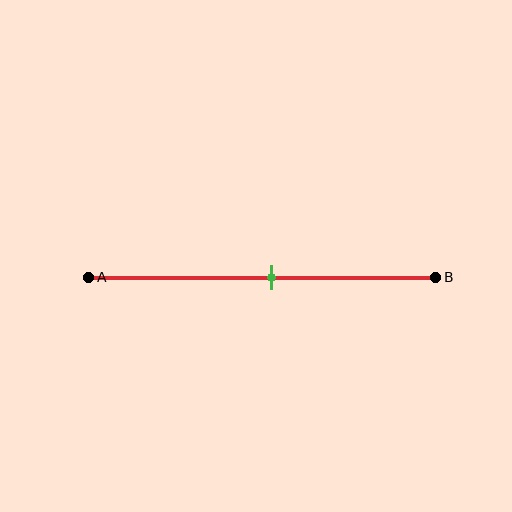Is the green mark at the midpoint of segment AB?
Yes, the mark is approximately at the midpoint.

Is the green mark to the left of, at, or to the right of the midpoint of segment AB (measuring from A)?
The green mark is approximately at the midpoint of segment AB.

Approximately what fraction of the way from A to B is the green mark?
The green mark is approximately 55% of the way from A to B.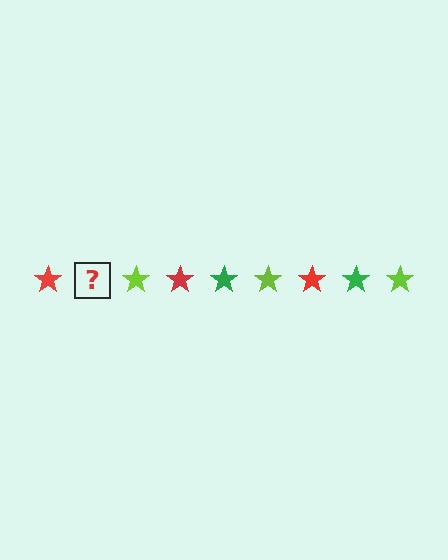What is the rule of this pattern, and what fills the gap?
The rule is that the pattern cycles through red, green, lime stars. The gap should be filled with a green star.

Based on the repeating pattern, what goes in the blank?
The blank should be a green star.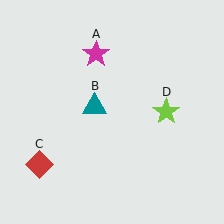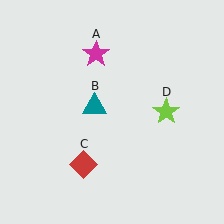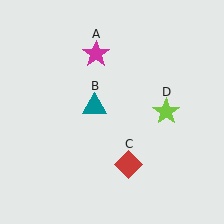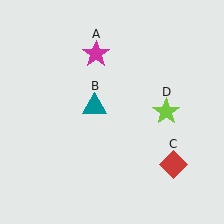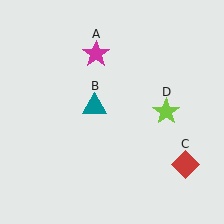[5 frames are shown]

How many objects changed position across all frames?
1 object changed position: red diamond (object C).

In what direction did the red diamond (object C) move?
The red diamond (object C) moved right.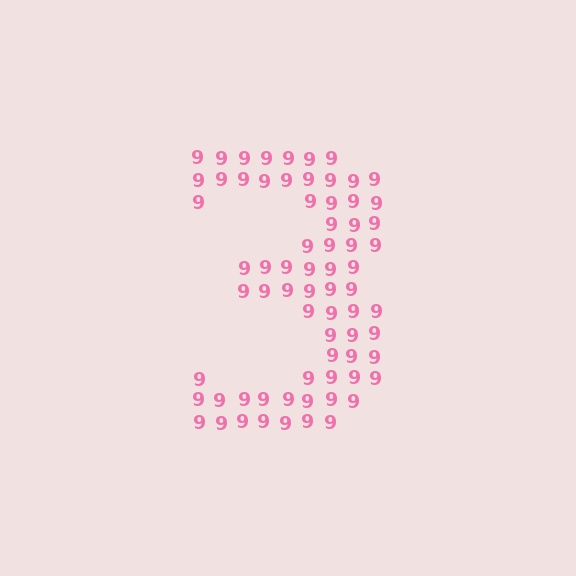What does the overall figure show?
The overall figure shows the digit 3.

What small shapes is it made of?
It is made of small digit 9's.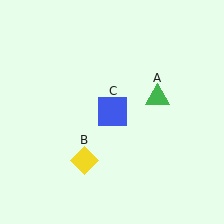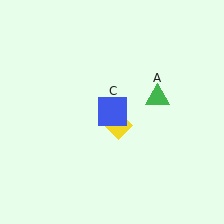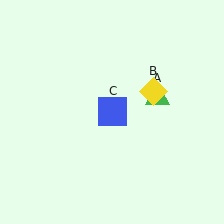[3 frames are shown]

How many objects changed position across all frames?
1 object changed position: yellow diamond (object B).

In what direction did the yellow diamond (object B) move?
The yellow diamond (object B) moved up and to the right.